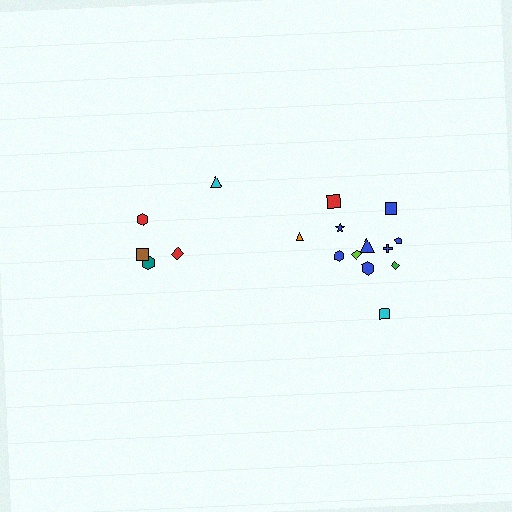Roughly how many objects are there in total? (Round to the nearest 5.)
Roughly 15 objects in total.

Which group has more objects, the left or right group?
The right group.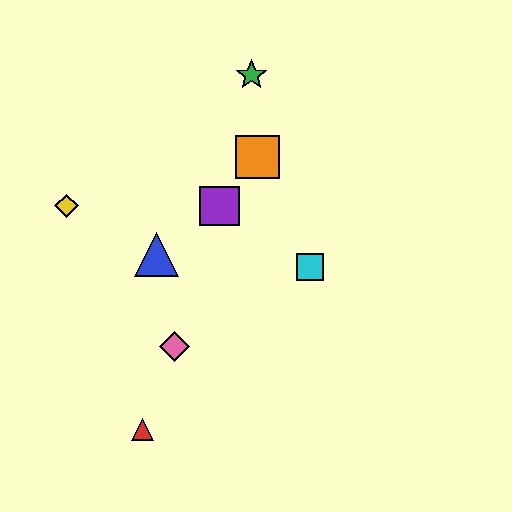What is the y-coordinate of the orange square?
The orange square is at y≈157.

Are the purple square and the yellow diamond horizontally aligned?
Yes, both are at y≈206.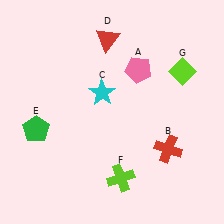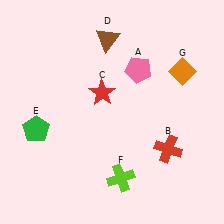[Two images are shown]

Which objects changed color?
C changed from cyan to red. D changed from red to brown. G changed from lime to orange.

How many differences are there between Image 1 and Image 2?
There are 3 differences between the two images.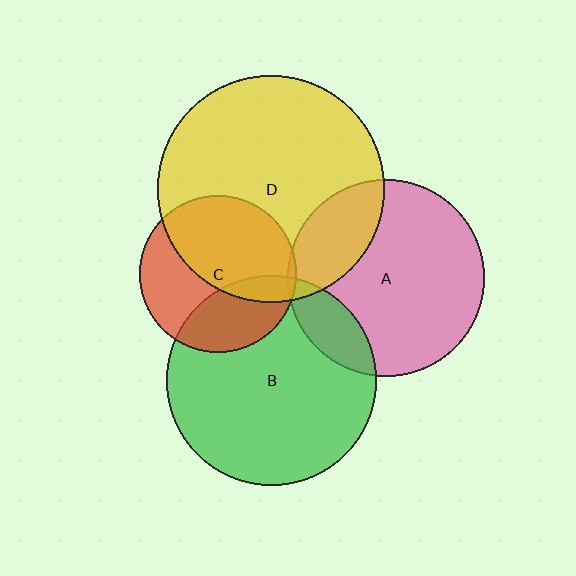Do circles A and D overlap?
Yes.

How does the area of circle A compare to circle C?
Approximately 1.6 times.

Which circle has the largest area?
Circle D (yellow).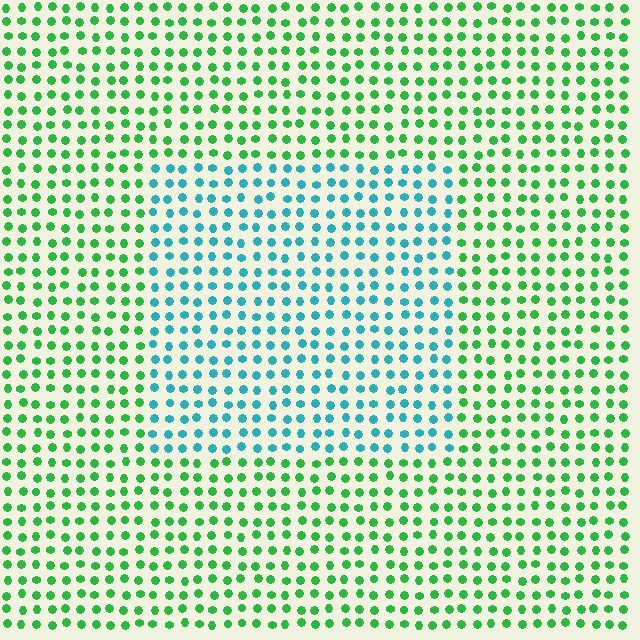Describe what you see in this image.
The image is filled with small green elements in a uniform arrangement. A rectangle-shaped region is visible where the elements are tinted to a slightly different hue, forming a subtle color boundary.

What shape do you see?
I see a rectangle.